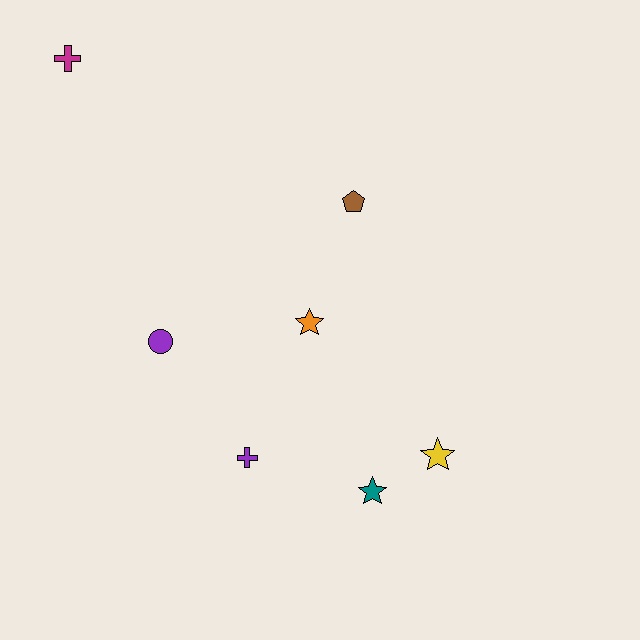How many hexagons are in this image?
There are no hexagons.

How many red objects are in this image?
There are no red objects.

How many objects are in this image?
There are 7 objects.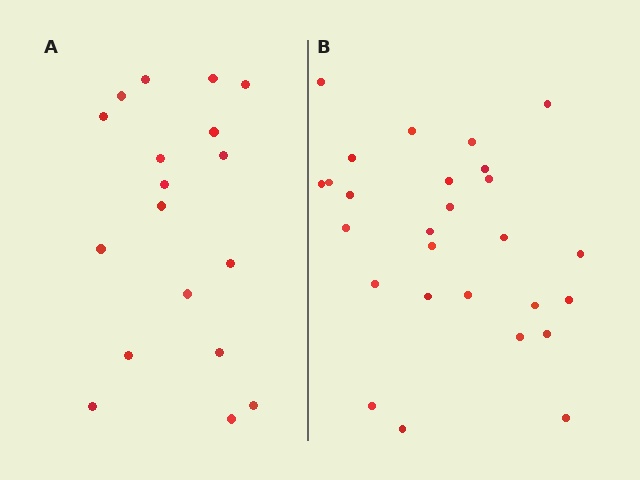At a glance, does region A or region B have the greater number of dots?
Region B (the right region) has more dots.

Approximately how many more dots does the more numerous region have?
Region B has roughly 8 or so more dots than region A.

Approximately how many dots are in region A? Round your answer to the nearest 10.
About 20 dots. (The exact count is 18, which rounds to 20.)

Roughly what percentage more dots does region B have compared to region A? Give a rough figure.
About 50% more.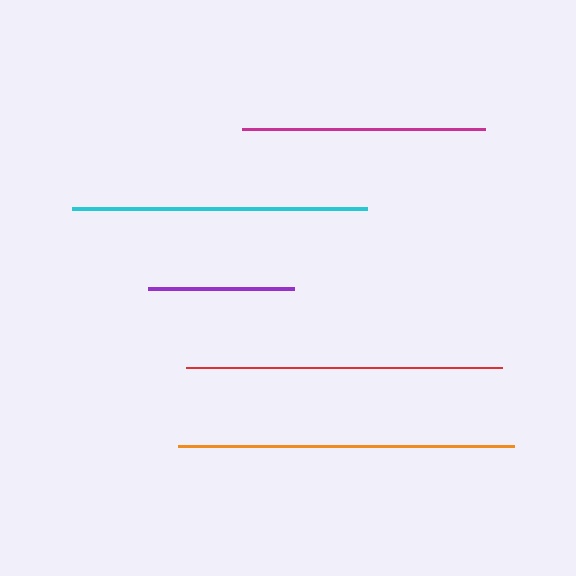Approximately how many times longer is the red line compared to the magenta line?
The red line is approximately 1.3 times the length of the magenta line.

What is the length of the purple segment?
The purple segment is approximately 146 pixels long.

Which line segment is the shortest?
The purple line is the shortest at approximately 146 pixels.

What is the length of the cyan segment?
The cyan segment is approximately 295 pixels long.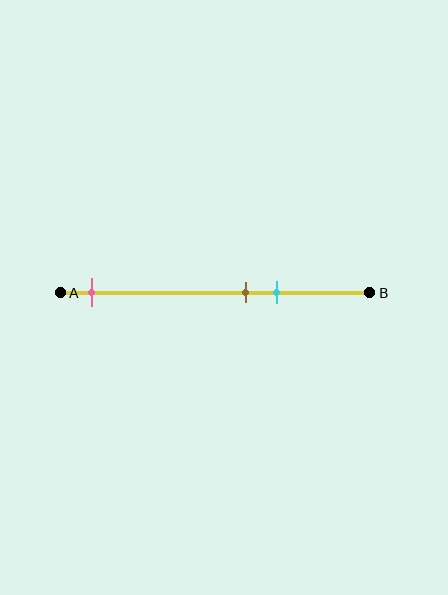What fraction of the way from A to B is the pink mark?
The pink mark is approximately 10% (0.1) of the way from A to B.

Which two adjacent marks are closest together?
The brown and cyan marks are the closest adjacent pair.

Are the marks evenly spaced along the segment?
No, the marks are not evenly spaced.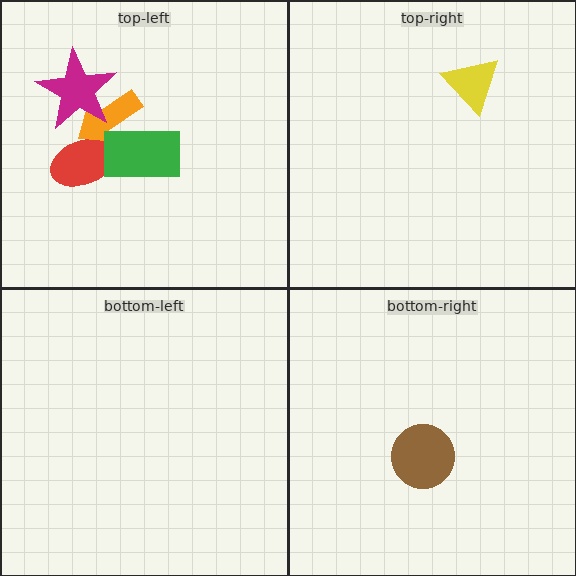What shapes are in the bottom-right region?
The brown circle.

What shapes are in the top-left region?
The red ellipse, the orange arrow, the green rectangle, the magenta star.